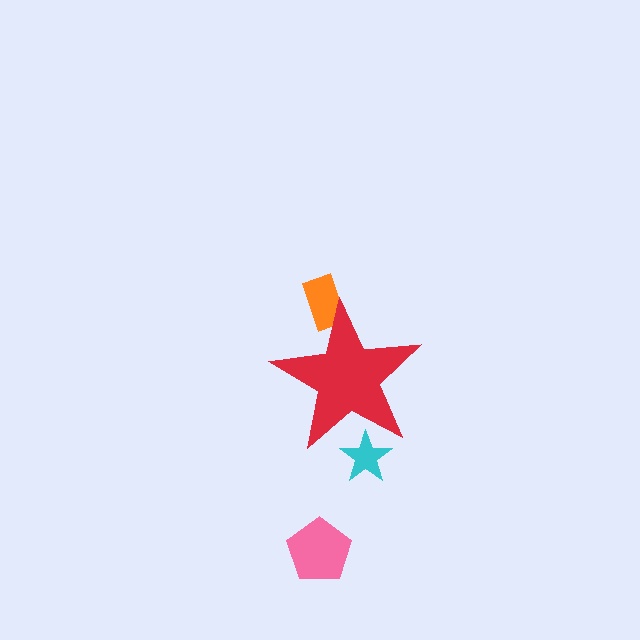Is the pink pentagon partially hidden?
No, the pink pentagon is fully visible.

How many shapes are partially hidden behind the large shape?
2 shapes are partially hidden.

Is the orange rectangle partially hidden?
Yes, the orange rectangle is partially hidden behind the red star.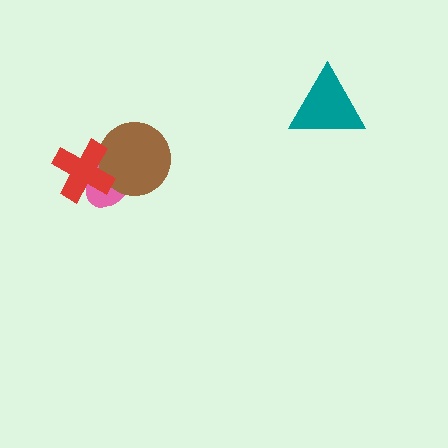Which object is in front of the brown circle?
The red cross is in front of the brown circle.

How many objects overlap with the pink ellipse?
2 objects overlap with the pink ellipse.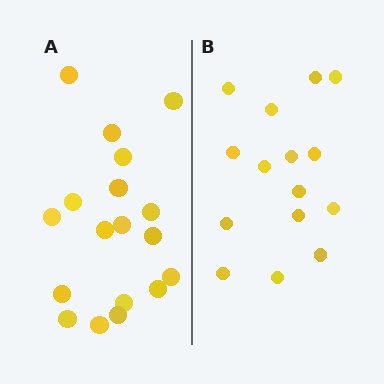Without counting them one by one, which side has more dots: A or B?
Region A (the left region) has more dots.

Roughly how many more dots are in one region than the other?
Region A has just a few more — roughly 2 or 3 more dots than region B.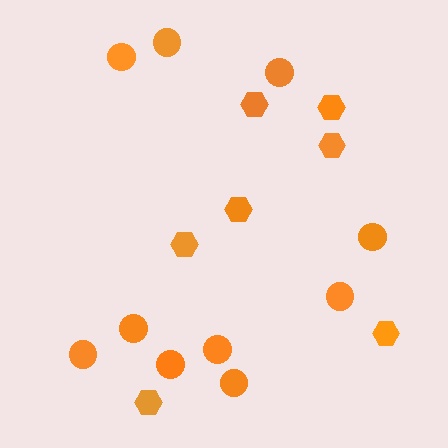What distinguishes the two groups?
There are 2 groups: one group of hexagons (7) and one group of circles (10).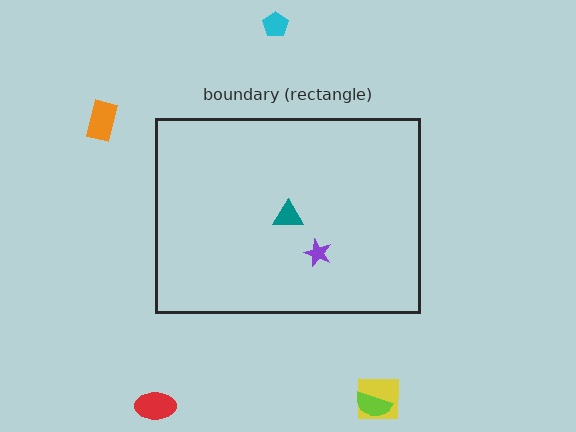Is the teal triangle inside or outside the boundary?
Inside.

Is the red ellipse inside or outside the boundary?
Outside.